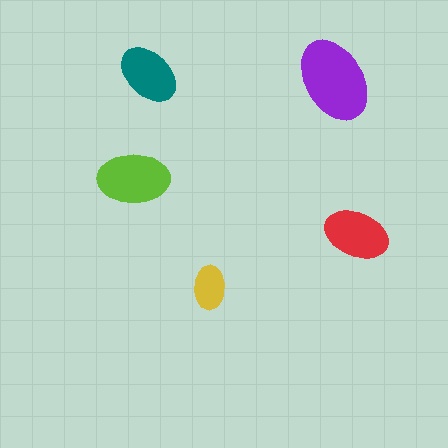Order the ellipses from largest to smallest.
the purple one, the lime one, the red one, the teal one, the yellow one.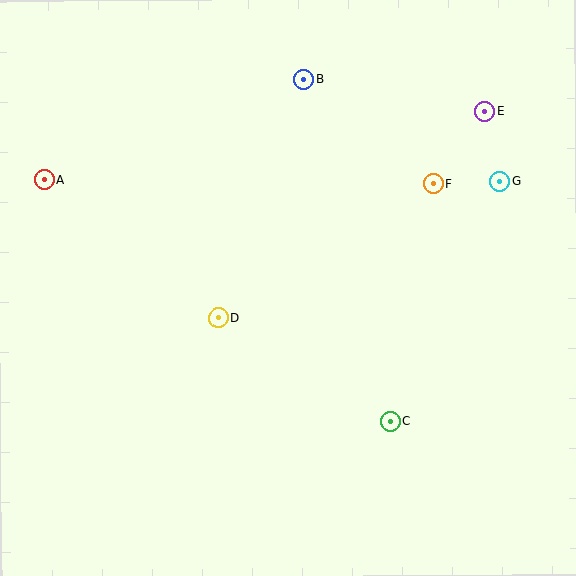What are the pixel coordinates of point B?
Point B is at (303, 79).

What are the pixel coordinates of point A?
Point A is at (45, 179).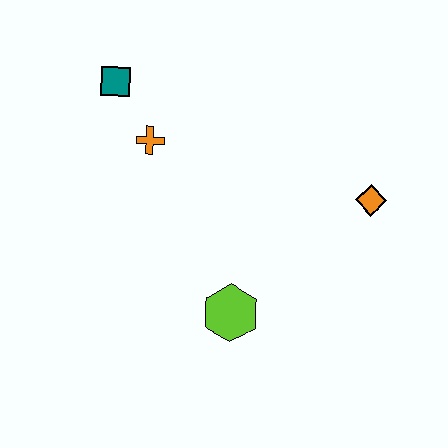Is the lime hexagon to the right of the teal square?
Yes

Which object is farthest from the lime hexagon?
The teal square is farthest from the lime hexagon.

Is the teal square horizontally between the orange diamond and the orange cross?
No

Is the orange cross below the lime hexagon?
No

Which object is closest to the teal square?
The orange cross is closest to the teal square.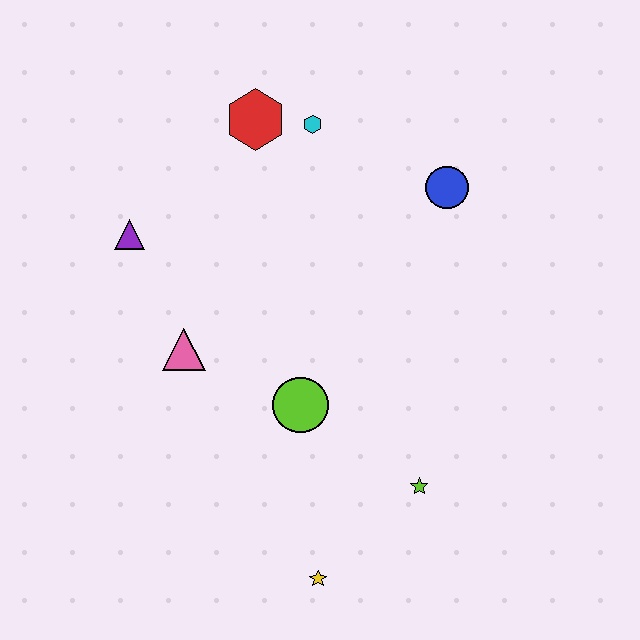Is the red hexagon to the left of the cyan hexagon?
Yes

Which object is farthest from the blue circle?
The yellow star is farthest from the blue circle.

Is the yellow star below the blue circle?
Yes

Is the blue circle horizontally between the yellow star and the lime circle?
No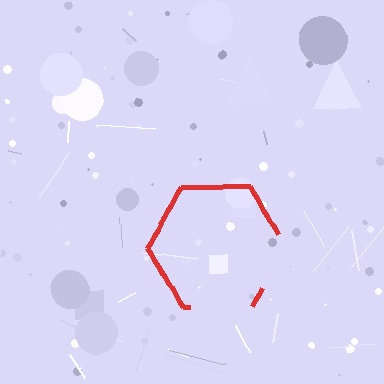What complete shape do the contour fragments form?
The contour fragments form a hexagon.